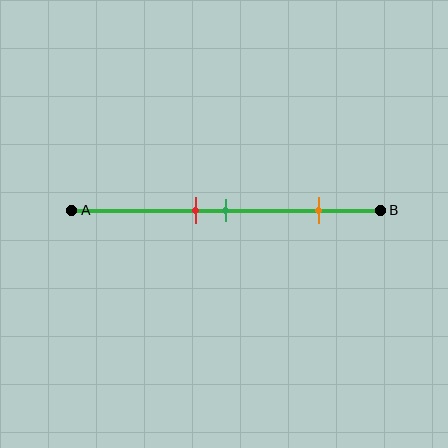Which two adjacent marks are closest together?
The red and green marks are the closest adjacent pair.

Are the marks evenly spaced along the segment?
No, the marks are not evenly spaced.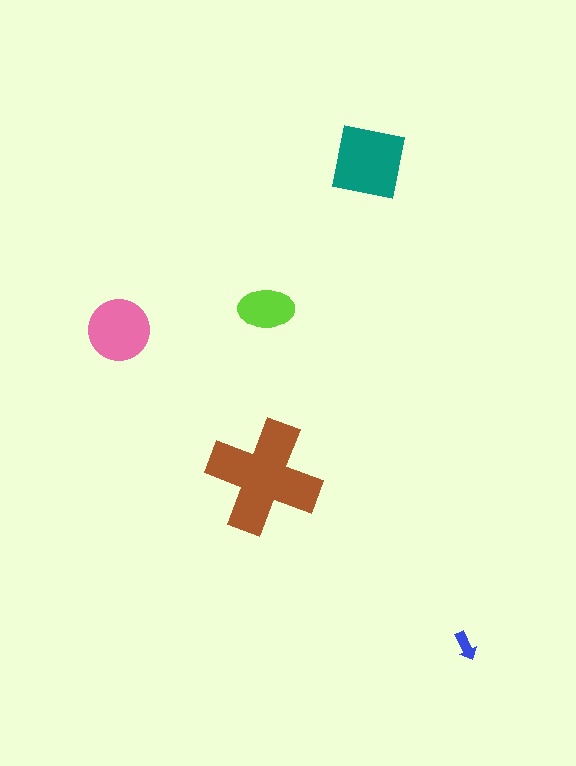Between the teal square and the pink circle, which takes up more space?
The teal square.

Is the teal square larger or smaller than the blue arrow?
Larger.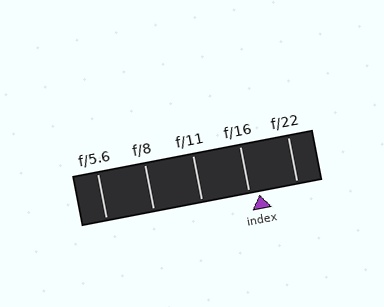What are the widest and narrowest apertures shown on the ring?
The widest aperture shown is f/5.6 and the narrowest is f/22.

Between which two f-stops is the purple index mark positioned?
The index mark is between f/16 and f/22.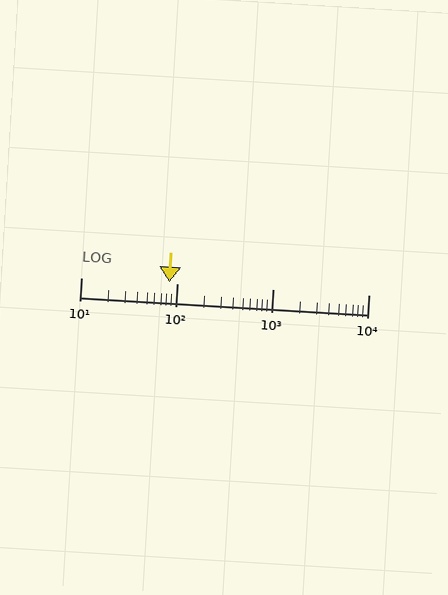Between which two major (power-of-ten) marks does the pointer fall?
The pointer is between 10 and 100.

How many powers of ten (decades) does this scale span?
The scale spans 3 decades, from 10 to 10000.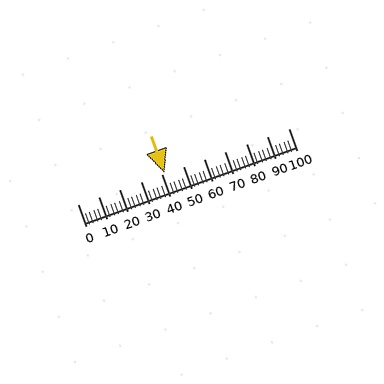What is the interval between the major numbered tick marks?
The major tick marks are spaced 10 units apart.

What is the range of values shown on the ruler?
The ruler shows values from 0 to 100.